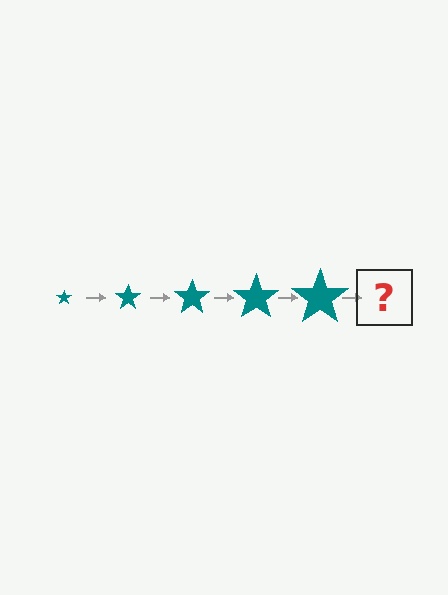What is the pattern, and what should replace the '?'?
The pattern is that the star gets progressively larger each step. The '?' should be a teal star, larger than the previous one.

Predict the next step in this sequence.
The next step is a teal star, larger than the previous one.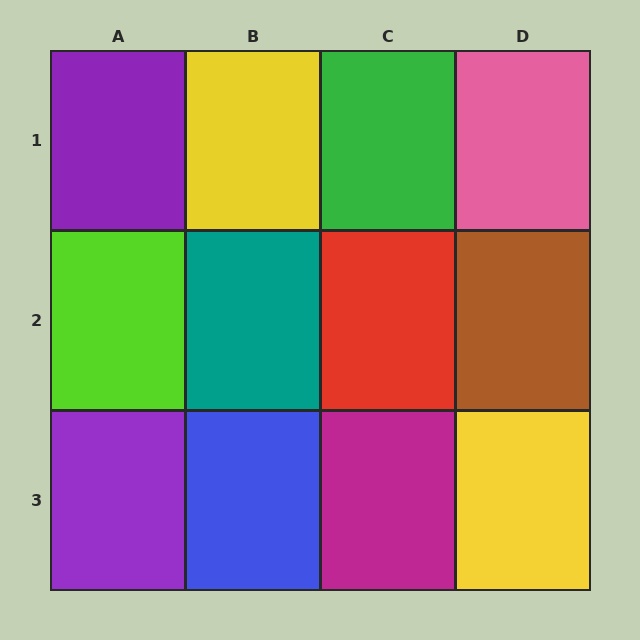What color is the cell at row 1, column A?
Purple.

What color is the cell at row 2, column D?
Brown.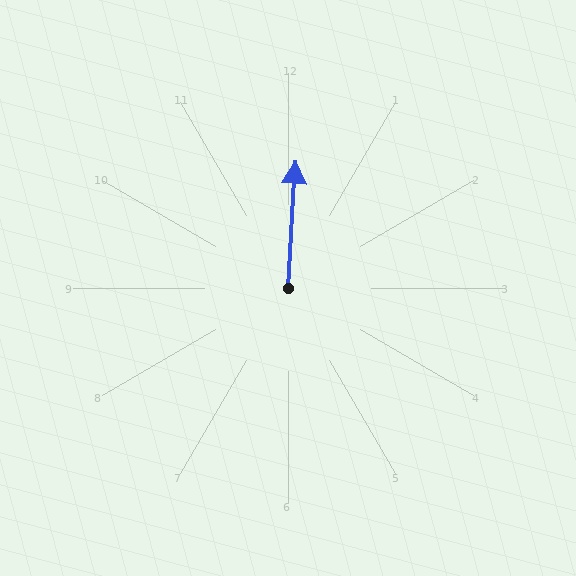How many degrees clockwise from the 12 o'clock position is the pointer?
Approximately 3 degrees.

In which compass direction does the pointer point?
North.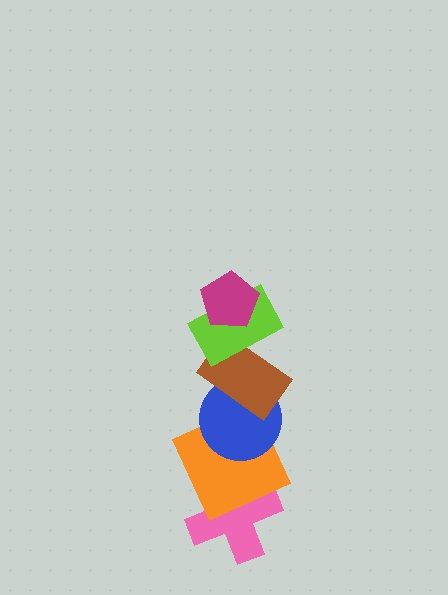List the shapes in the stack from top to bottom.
From top to bottom: the magenta pentagon, the lime rectangle, the brown rectangle, the blue circle, the orange square, the pink cross.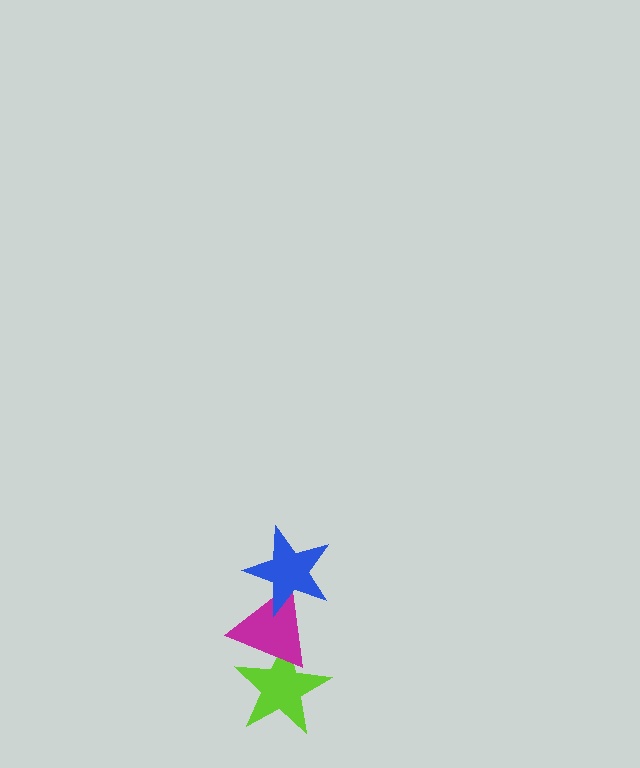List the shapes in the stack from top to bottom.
From top to bottom: the blue star, the magenta triangle, the lime star.